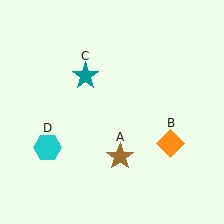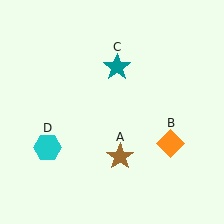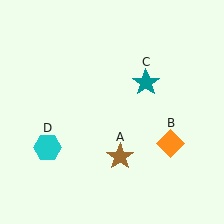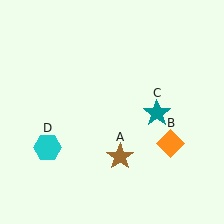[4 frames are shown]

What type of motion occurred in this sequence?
The teal star (object C) rotated clockwise around the center of the scene.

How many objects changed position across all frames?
1 object changed position: teal star (object C).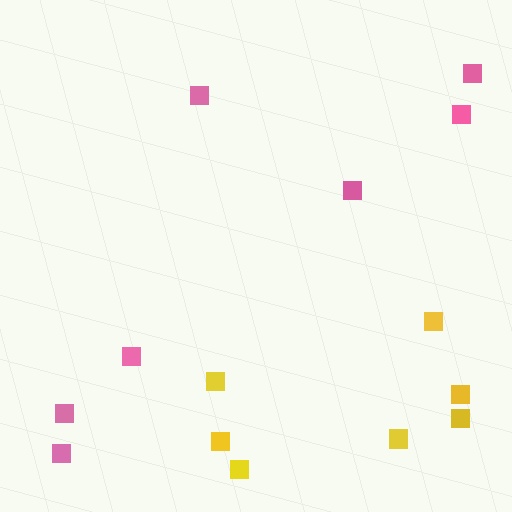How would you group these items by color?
There are 2 groups: one group of pink squares (7) and one group of yellow squares (7).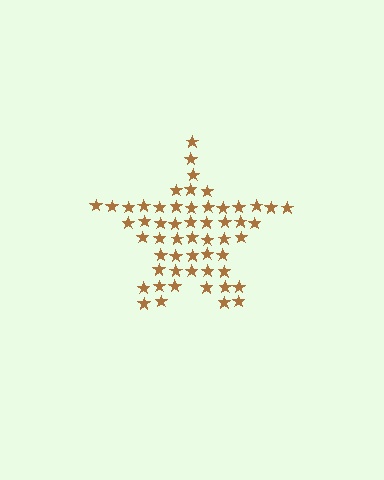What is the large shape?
The large shape is a star.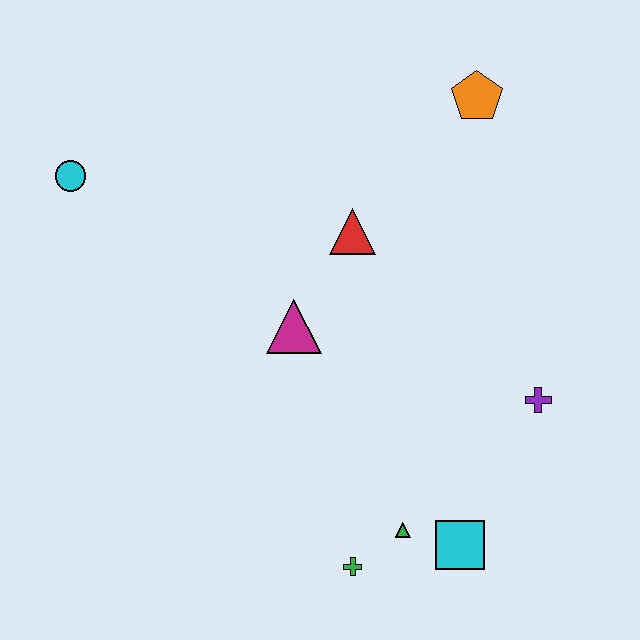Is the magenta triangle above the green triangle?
Yes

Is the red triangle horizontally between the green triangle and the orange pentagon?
No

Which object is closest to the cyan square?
The green triangle is closest to the cyan square.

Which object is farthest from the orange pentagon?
The green cross is farthest from the orange pentagon.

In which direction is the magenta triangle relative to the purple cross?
The magenta triangle is to the left of the purple cross.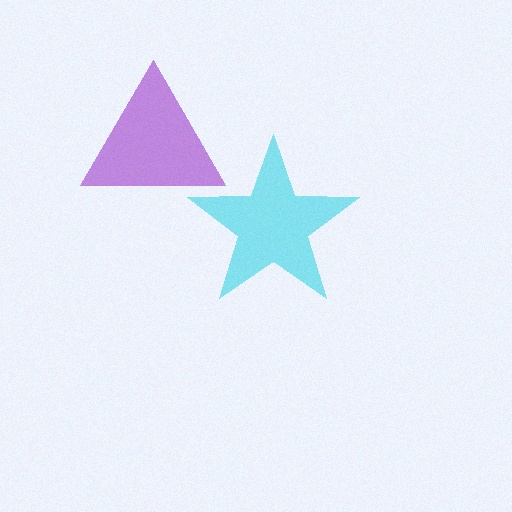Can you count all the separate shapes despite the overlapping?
Yes, there are 2 separate shapes.